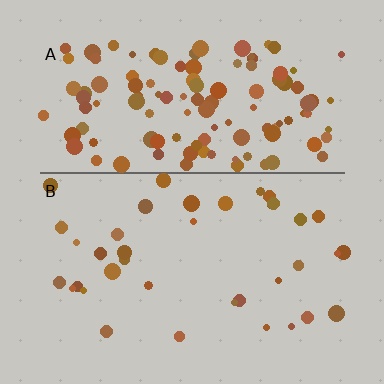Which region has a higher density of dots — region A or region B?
A (the top).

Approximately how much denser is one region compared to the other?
Approximately 3.3× — region A over region B.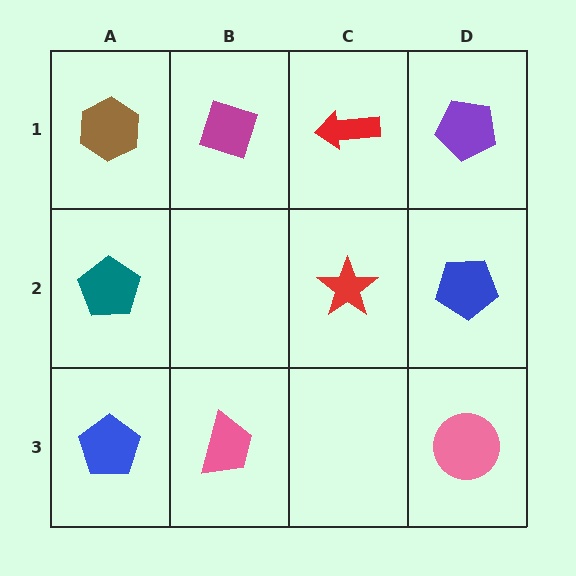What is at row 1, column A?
A brown hexagon.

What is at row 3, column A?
A blue pentagon.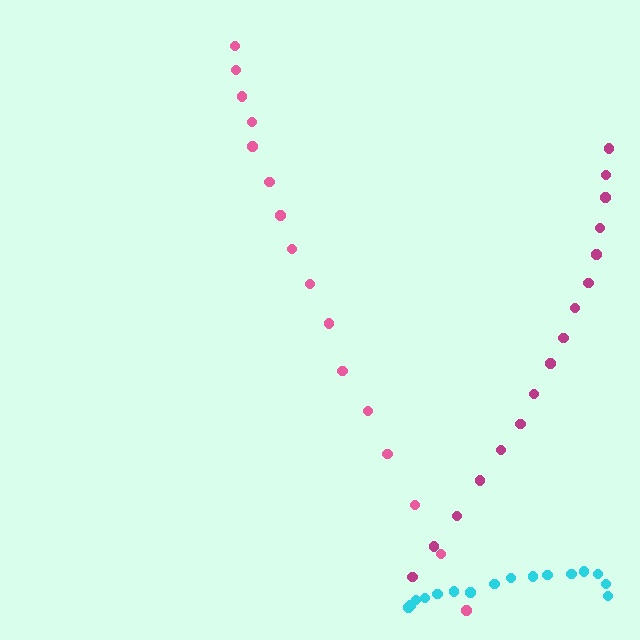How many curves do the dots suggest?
There are 3 distinct paths.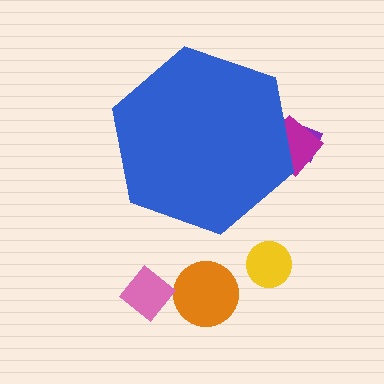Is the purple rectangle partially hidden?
Yes, the purple rectangle is partially hidden behind the blue hexagon.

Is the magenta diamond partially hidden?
Yes, the magenta diamond is partially hidden behind the blue hexagon.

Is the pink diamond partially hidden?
No, the pink diamond is fully visible.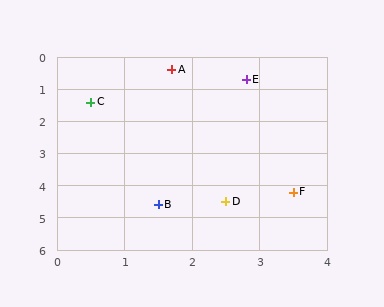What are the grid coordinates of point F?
Point F is at approximately (3.5, 4.2).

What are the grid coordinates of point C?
Point C is at approximately (0.5, 1.4).